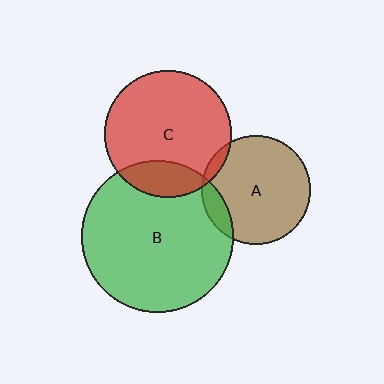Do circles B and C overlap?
Yes.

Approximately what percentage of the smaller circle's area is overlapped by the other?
Approximately 20%.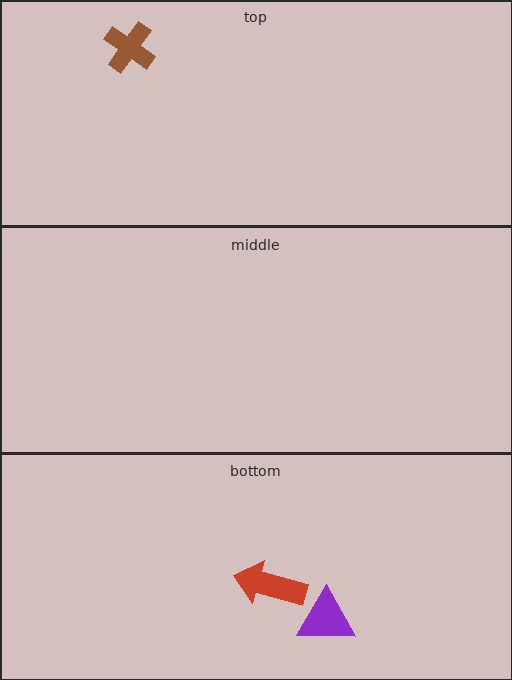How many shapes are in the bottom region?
2.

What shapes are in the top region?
The brown cross.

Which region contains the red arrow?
The bottom region.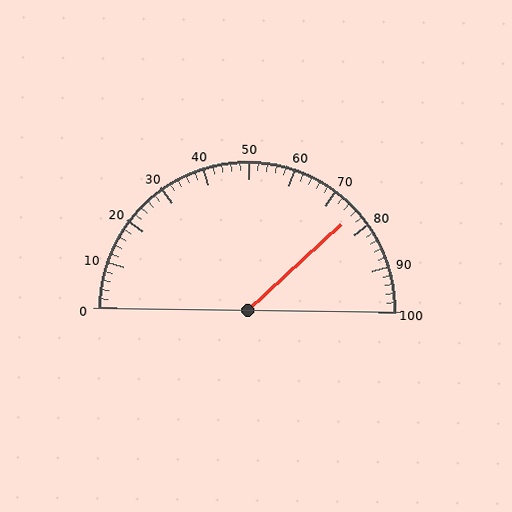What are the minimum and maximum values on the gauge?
The gauge ranges from 0 to 100.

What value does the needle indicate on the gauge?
The needle indicates approximately 76.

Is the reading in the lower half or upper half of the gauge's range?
The reading is in the upper half of the range (0 to 100).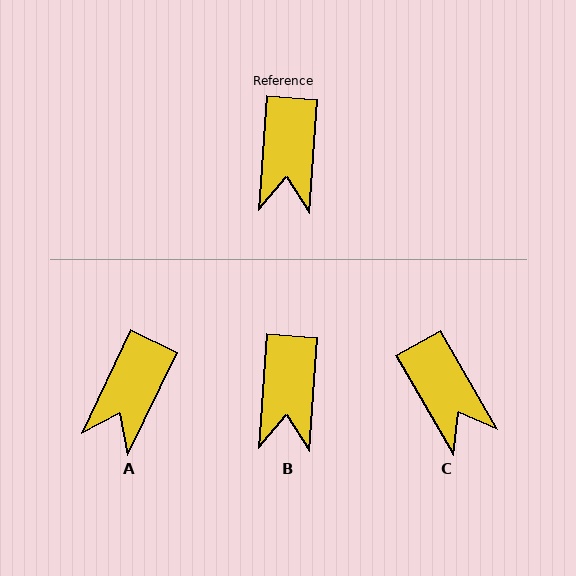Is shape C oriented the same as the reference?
No, it is off by about 34 degrees.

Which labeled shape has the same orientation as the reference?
B.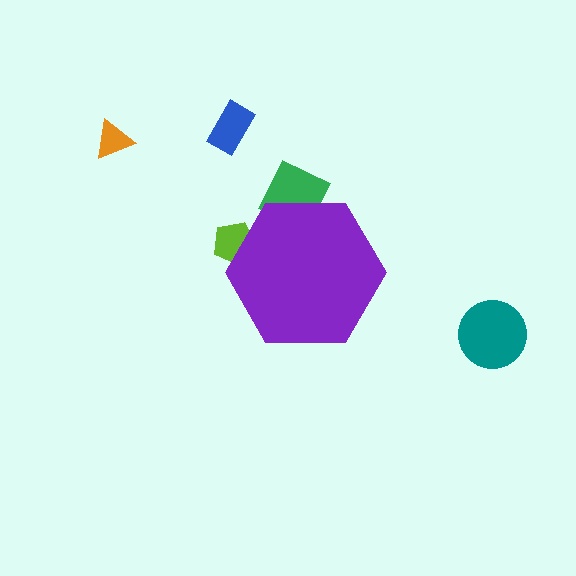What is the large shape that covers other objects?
A purple hexagon.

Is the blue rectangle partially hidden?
No, the blue rectangle is fully visible.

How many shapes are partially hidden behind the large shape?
2 shapes are partially hidden.